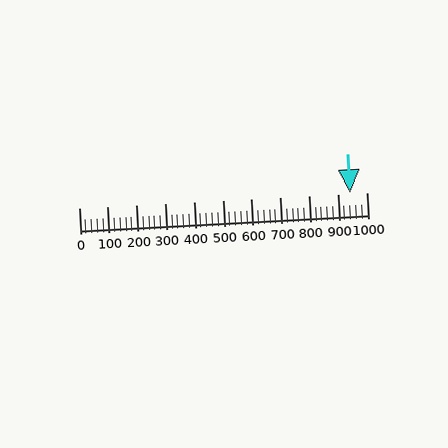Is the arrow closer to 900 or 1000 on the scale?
The arrow is closer to 900.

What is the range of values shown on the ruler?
The ruler shows values from 0 to 1000.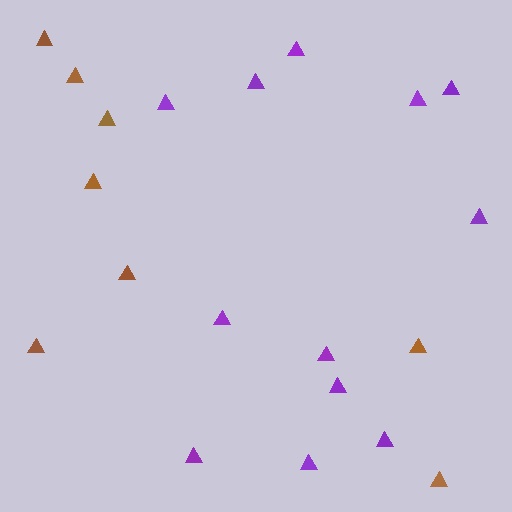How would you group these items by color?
There are 2 groups: one group of brown triangles (8) and one group of purple triangles (12).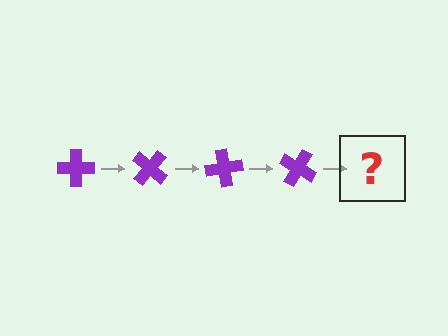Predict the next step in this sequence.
The next step is a purple cross rotated 160 degrees.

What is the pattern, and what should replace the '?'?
The pattern is that the cross rotates 40 degrees each step. The '?' should be a purple cross rotated 160 degrees.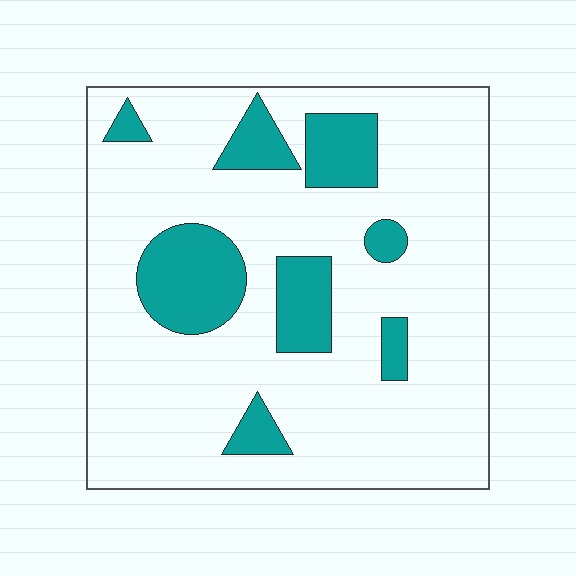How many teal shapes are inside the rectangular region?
8.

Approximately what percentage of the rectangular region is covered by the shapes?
Approximately 20%.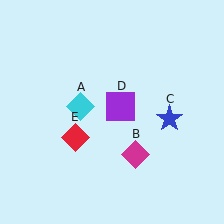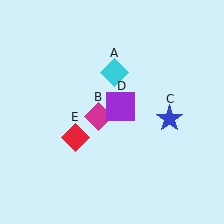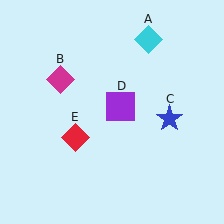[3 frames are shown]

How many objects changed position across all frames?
2 objects changed position: cyan diamond (object A), magenta diamond (object B).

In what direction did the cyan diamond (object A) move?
The cyan diamond (object A) moved up and to the right.